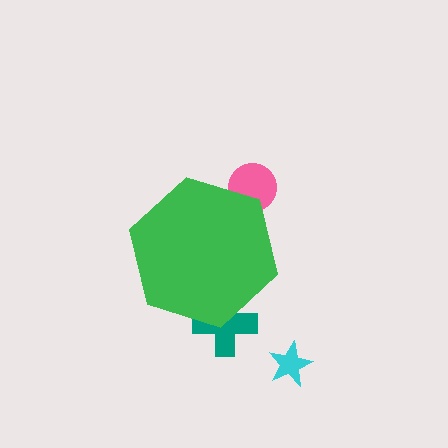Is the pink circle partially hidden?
Yes, the pink circle is partially hidden behind the green hexagon.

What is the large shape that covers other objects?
A green hexagon.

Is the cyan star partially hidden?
No, the cyan star is fully visible.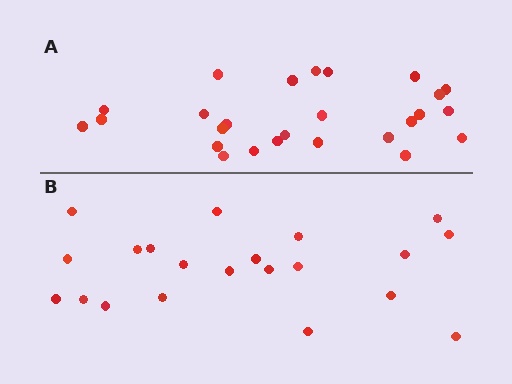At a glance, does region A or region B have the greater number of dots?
Region A (the top region) has more dots.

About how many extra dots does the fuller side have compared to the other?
Region A has about 5 more dots than region B.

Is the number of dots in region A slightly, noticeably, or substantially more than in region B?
Region A has only slightly more — the two regions are fairly close. The ratio is roughly 1.2 to 1.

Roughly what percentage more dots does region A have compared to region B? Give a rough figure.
About 25% more.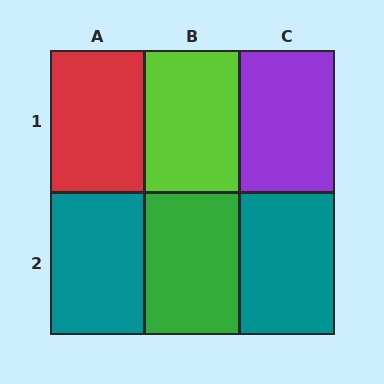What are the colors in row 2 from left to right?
Teal, green, teal.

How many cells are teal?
2 cells are teal.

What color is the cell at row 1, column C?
Purple.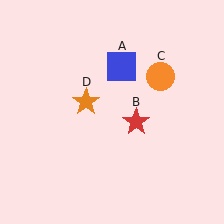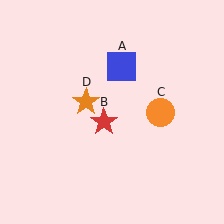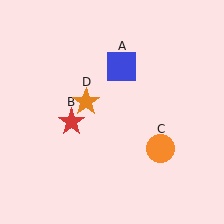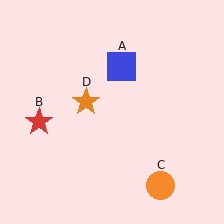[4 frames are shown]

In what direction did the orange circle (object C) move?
The orange circle (object C) moved down.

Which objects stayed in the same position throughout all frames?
Blue square (object A) and orange star (object D) remained stationary.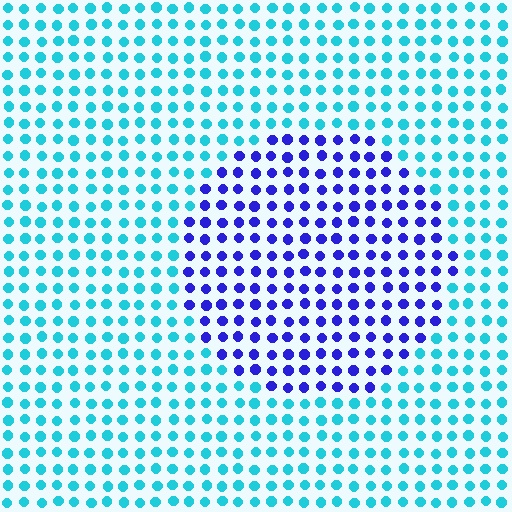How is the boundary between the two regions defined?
The boundary is defined purely by a slight shift in hue (about 59 degrees). Spacing, size, and orientation are identical on both sides.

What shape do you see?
I see a circle.